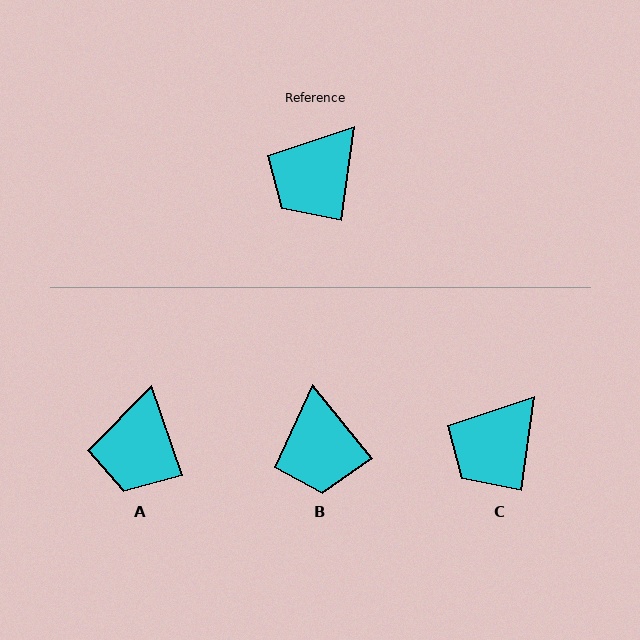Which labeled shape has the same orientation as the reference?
C.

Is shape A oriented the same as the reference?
No, it is off by about 27 degrees.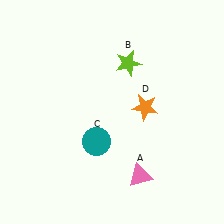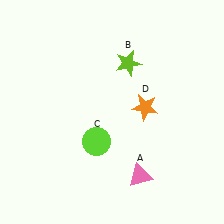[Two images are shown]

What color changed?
The circle (C) changed from teal in Image 1 to lime in Image 2.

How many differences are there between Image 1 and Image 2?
There is 1 difference between the two images.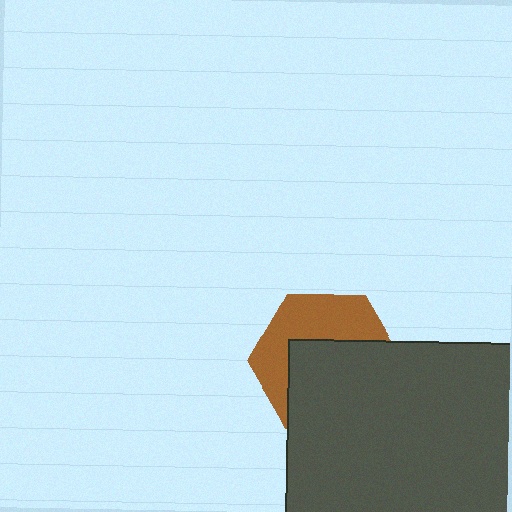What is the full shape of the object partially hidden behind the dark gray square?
The partially hidden object is a brown hexagon.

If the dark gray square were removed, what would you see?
You would see the complete brown hexagon.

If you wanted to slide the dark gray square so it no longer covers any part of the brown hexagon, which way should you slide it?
Slide it down — that is the most direct way to separate the two shapes.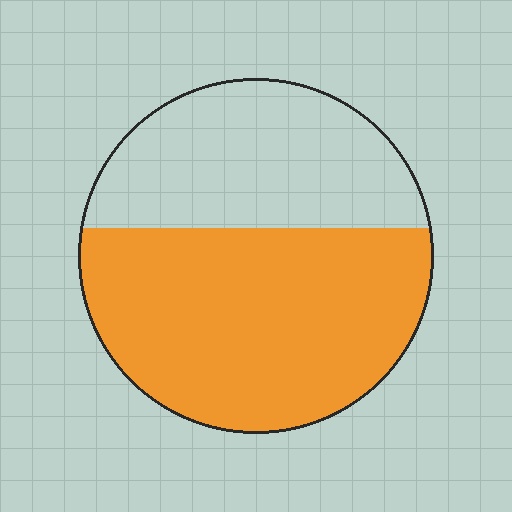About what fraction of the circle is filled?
About three fifths (3/5).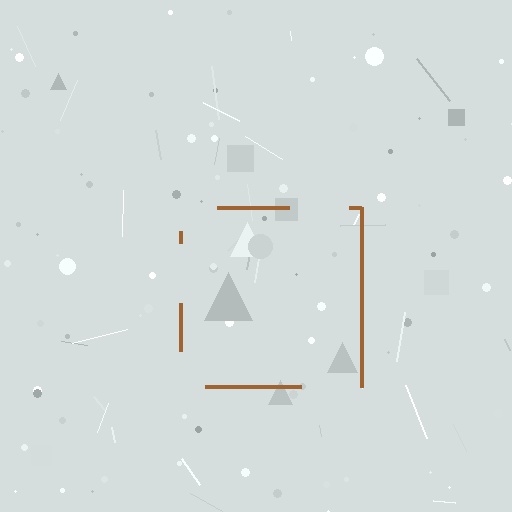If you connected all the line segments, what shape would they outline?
They would outline a square.